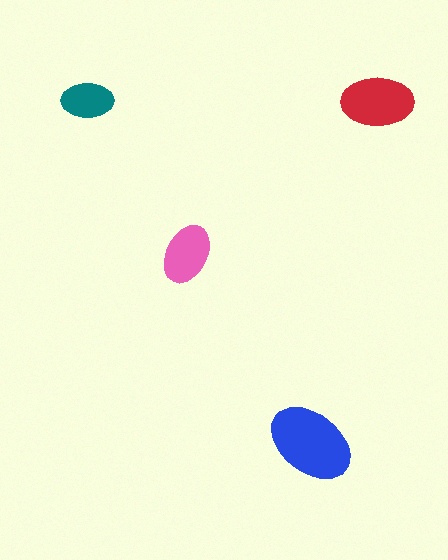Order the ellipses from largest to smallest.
the blue one, the red one, the pink one, the teal one.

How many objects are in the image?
There are 4 objects in the image.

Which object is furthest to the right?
The red ellipse is rightmost.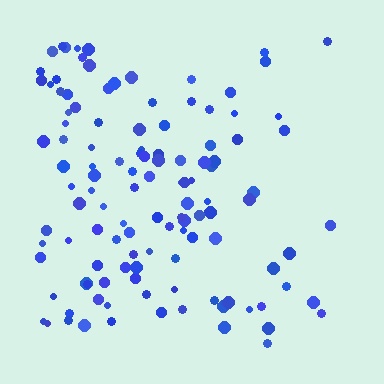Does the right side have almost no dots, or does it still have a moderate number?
Still a moderate number, just noticeably fewer than the left.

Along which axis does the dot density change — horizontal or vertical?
Horizontal.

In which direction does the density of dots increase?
From right to left, with the left side densest.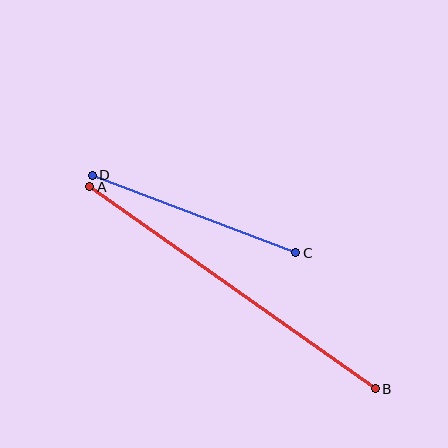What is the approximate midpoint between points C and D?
The midpoint is at approximately (194, 214) pixels.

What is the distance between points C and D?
The distance is approximately 218 pixels.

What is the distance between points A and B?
The distance is approximately 349 pixels.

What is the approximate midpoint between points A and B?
The midpoint is at approximately (232, 288) pixels.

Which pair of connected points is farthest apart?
Points A and B are farthest apart.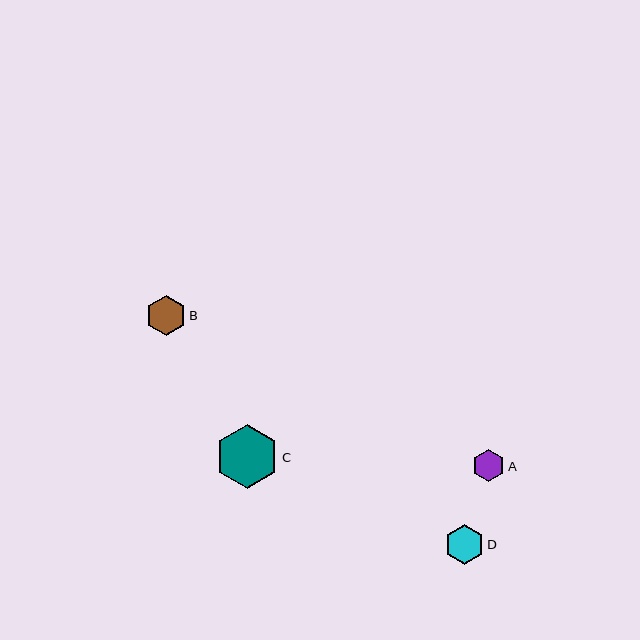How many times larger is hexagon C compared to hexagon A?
Hexagon C is approximately 2.0 times the size of hexagon A.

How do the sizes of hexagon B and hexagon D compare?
Hexagon B and hexagon D are approximately the same size.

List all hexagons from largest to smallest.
From largest to smallest: C, B, D, A.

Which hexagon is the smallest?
Hexagon A is the smallest with a size of approximately 33 pixels.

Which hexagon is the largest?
Hexagon C is the largest with a size of approximately 64 pixels.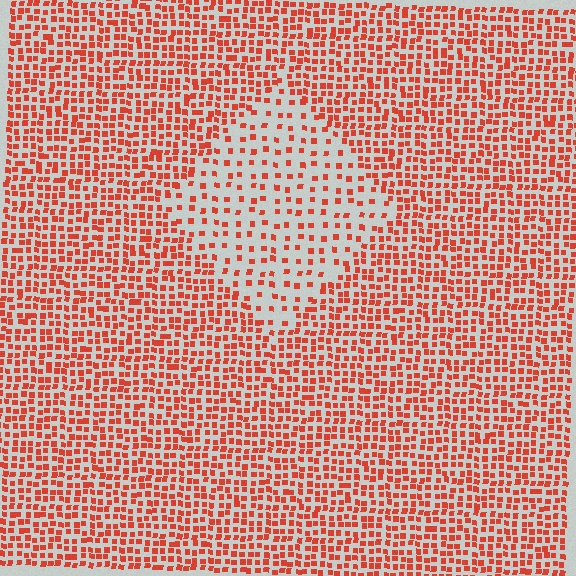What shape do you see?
I see a diamond.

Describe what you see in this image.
The image contains small red elements arranged at two different densities. A diamond-shaped region is visible where the elements are less densely packed than the surrounding area.